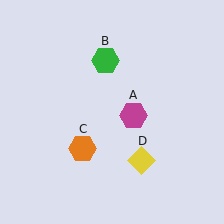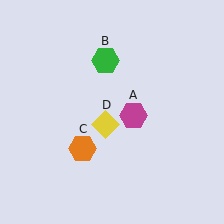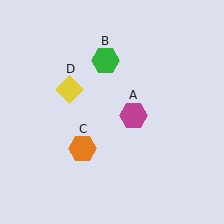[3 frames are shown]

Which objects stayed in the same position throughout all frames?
Magenta hexagon (object A) and green hexagon (object B) and orange hexagon (object C) remained stationary.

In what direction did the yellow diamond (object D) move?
The yellow diamond (object D) moved up and to the left.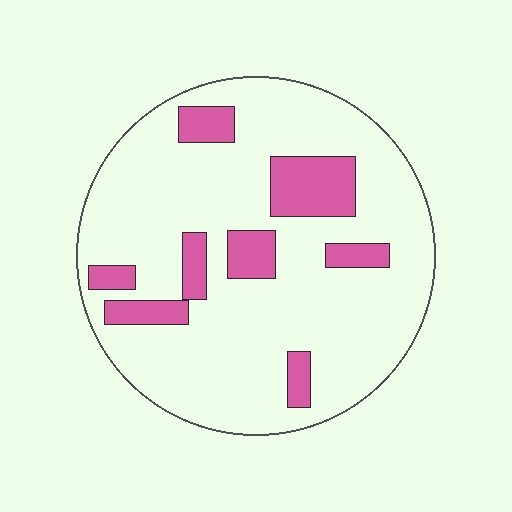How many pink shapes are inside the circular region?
8.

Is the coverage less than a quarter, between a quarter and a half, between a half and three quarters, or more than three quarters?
Less than a quarter.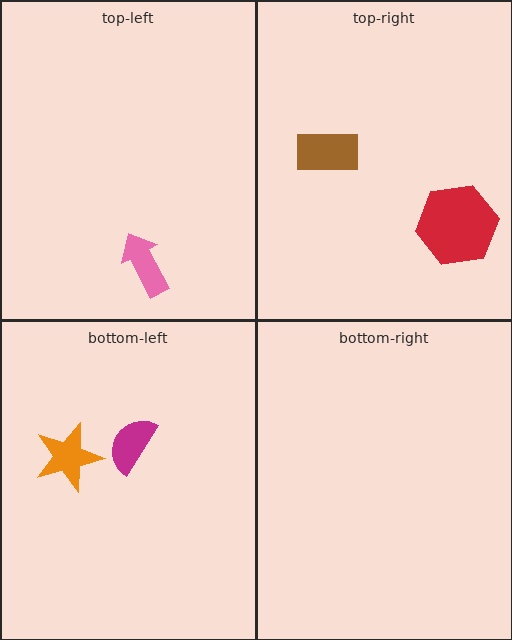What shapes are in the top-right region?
The brown rectangle, the red hexagon.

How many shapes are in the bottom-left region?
2.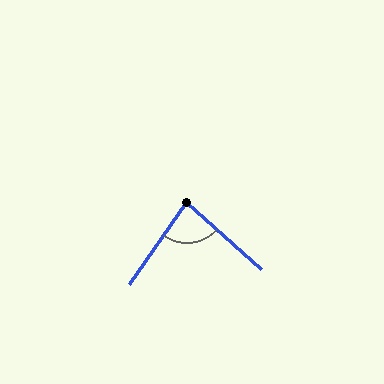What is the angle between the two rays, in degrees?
Approximately 83 degrees.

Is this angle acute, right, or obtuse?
It is acute.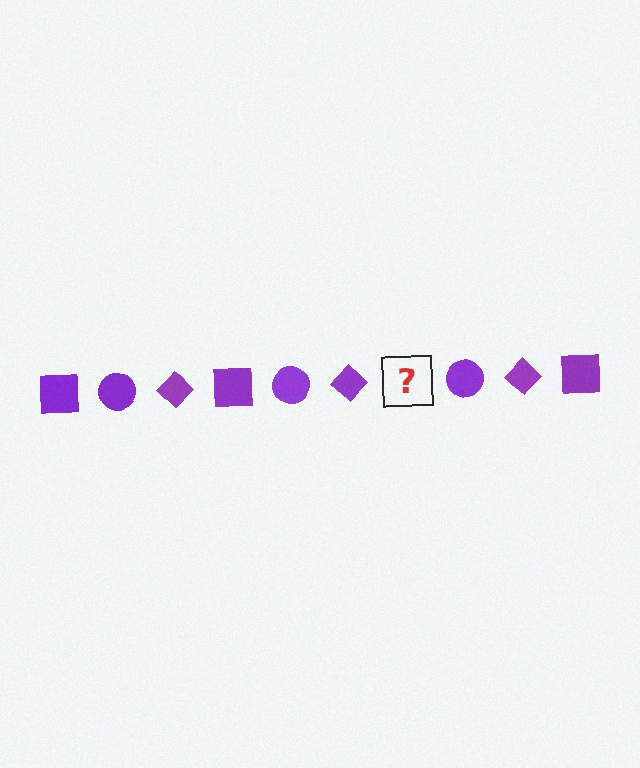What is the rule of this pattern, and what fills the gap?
The rule is that the pattern cycles through square, circle, diamond shapes in purple. The gap should be filled with a purple square.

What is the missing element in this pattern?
The missing element is a purple square.